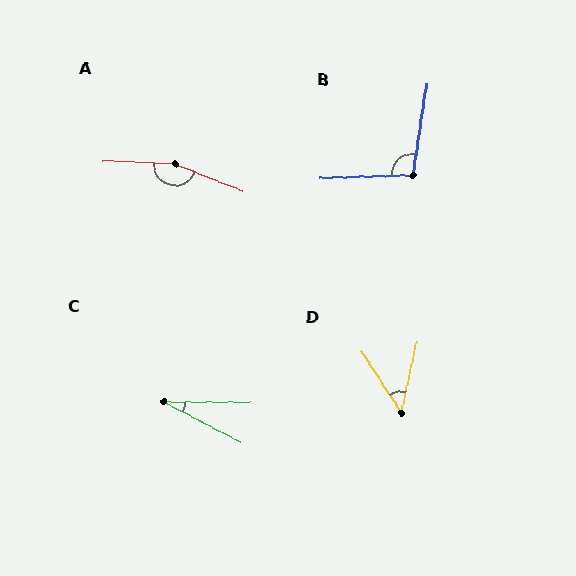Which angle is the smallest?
C, at approximately 27 degrees.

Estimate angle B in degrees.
Approximately 101 degrees.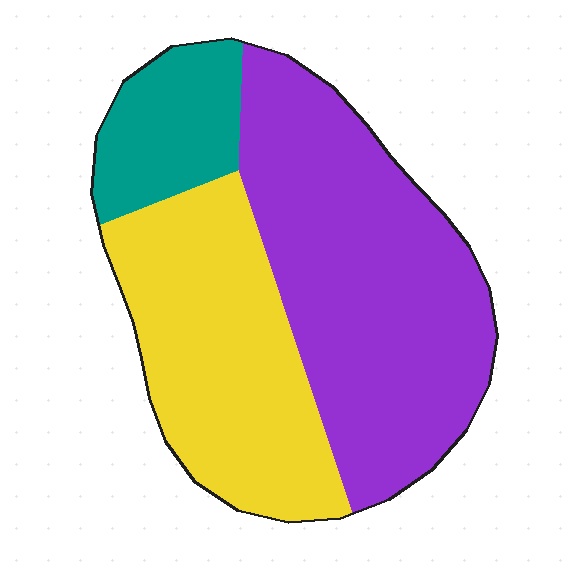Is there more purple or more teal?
Purple.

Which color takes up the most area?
Purple, at roughly 50%.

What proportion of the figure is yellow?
Yellow takes up about three eighths (3/8) of the figure.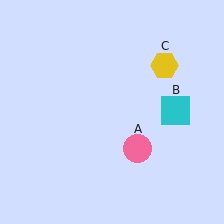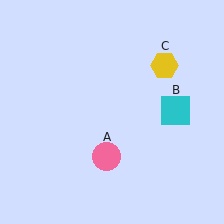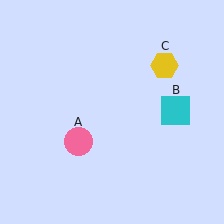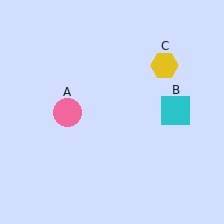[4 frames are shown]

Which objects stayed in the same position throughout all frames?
Cyan square (object B) and yellow hexagon (object C) remained stationary.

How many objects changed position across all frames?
1 object changed position: pink circle (object A).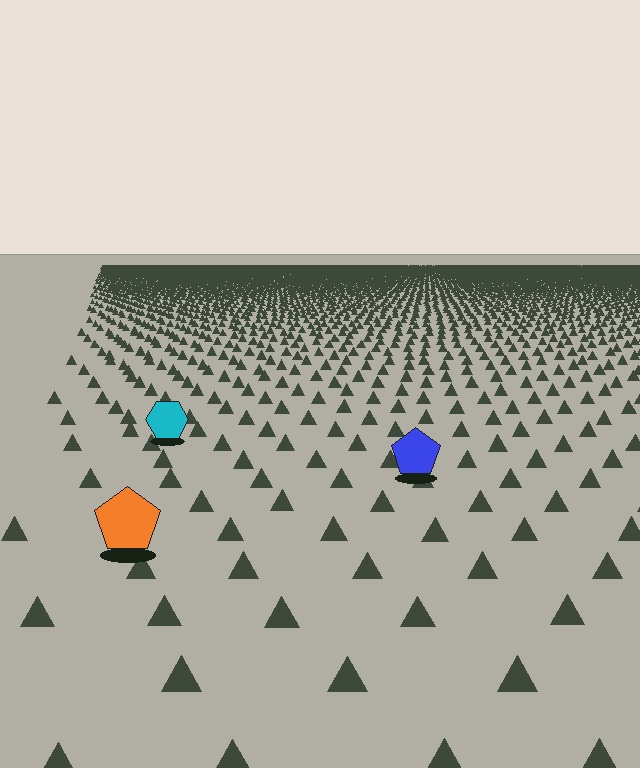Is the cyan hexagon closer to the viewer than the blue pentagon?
No. The blue pentagon is closer — you can tell from the texture gradient: the ground texture is coarser near it.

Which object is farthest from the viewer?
The cyan hexagon is farthest from the viewer. It appears smaller and the ground texture around it is denser.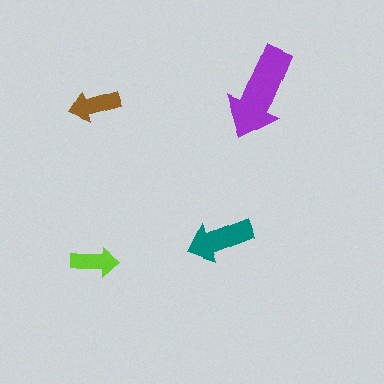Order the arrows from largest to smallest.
the purple one, the teal one, the brown one, the lime one.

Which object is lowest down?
The lime arrow is bottommost.